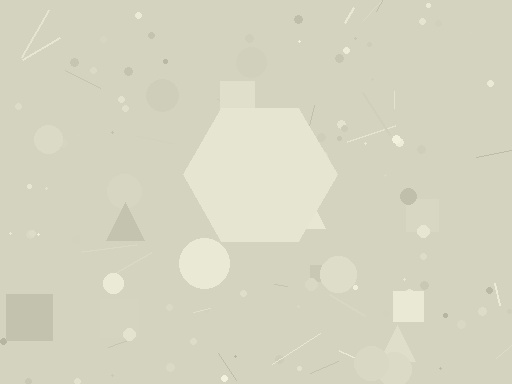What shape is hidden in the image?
A hexagon is hidden in the image.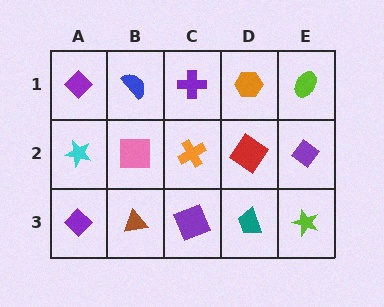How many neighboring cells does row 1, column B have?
3.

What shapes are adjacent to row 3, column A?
A cyan star (row 2, column A), a brown triangle (row 3, column B).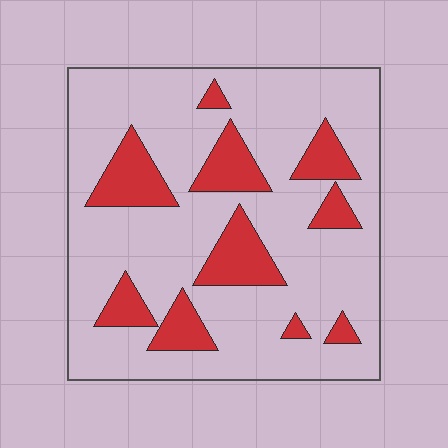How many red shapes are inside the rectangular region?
10.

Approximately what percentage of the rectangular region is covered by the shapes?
Approximately 20%.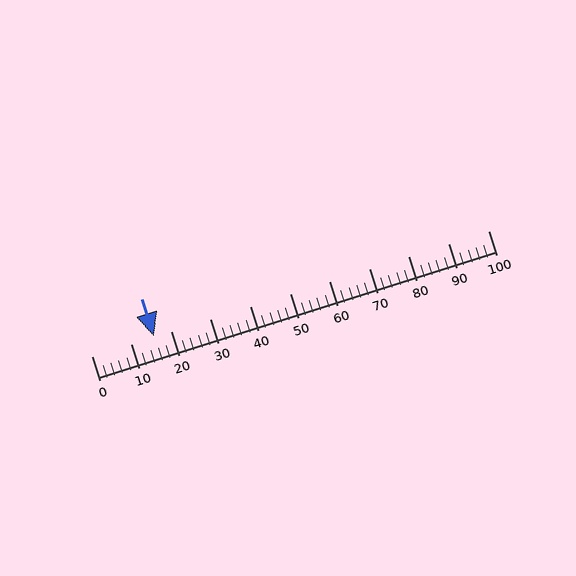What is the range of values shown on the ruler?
The ruler shows values from 0 to 100.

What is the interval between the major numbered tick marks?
The major tick marks are spaced 10 units apart.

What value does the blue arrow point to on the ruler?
The blue arrow points to approximately 16.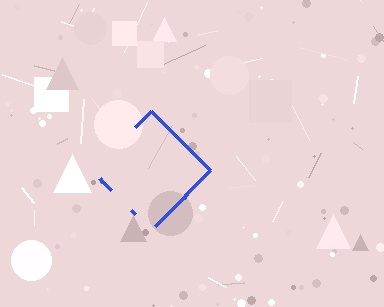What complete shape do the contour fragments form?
The contour fragments form a diamond.